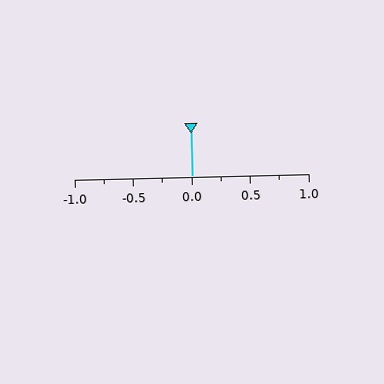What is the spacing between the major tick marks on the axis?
The major ticks are spaced 0.5 apart.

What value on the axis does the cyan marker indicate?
The marker indicates approximately 0.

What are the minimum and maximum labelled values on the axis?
The axis runs from -1.0 to 1.0.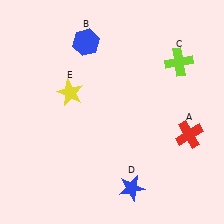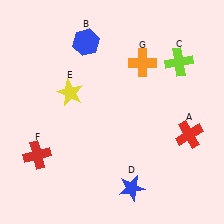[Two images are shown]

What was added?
A red cross (F), an orange cross (G) were added in Image 2.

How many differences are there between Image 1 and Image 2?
There are 2 differences between the two images.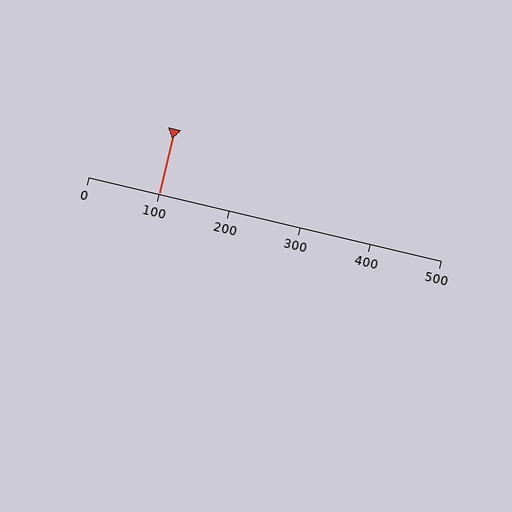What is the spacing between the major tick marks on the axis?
The major ticks are spaced 100 apart.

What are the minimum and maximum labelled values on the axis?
The axis runs from 0 to 500.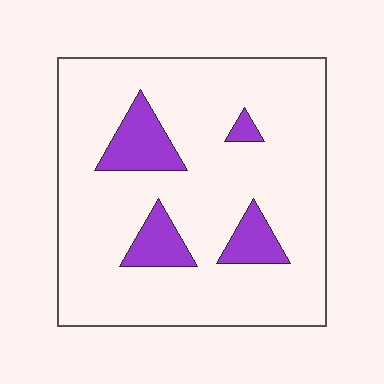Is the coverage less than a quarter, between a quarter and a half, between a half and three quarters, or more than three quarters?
Less than a quarter.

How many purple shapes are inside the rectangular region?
4.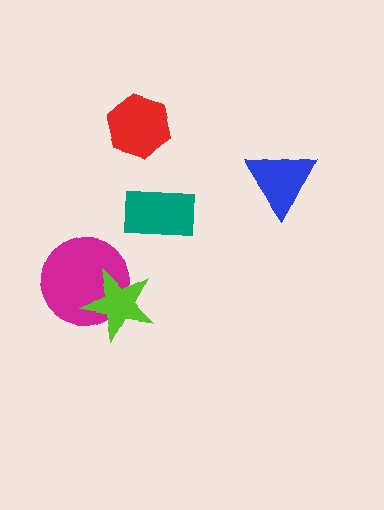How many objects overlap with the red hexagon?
0 objects overlap with the red hexagon.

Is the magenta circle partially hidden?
Yes, it is partially covered by another shape.